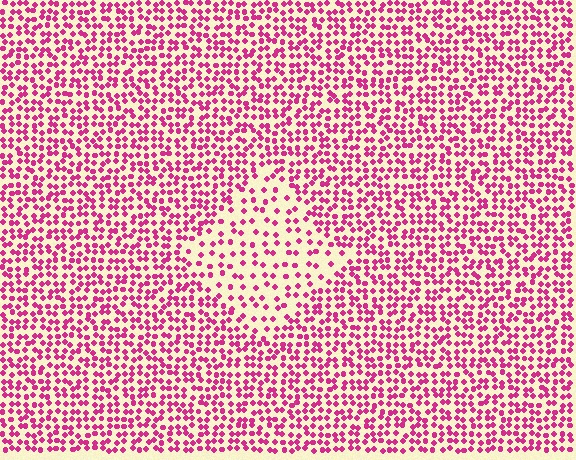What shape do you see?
I see a diamond.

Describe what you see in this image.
The image contains small magenta elements arranged at two different densities. A diamond-shaped region is visible where the elements are less densely packed than the surrounding area.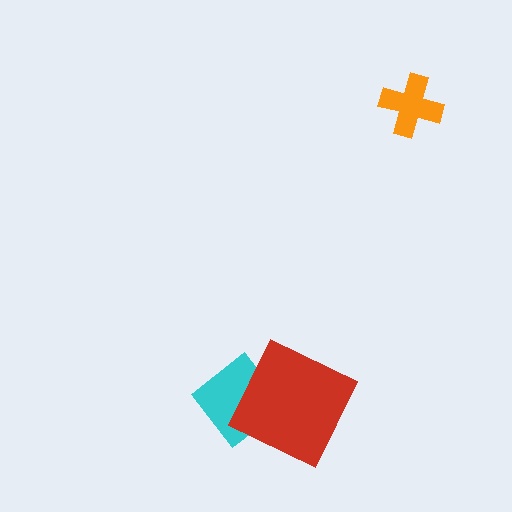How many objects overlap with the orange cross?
0 objects overlap with the orange cross.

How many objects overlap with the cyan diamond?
1 object overlaps with the cyan diamond.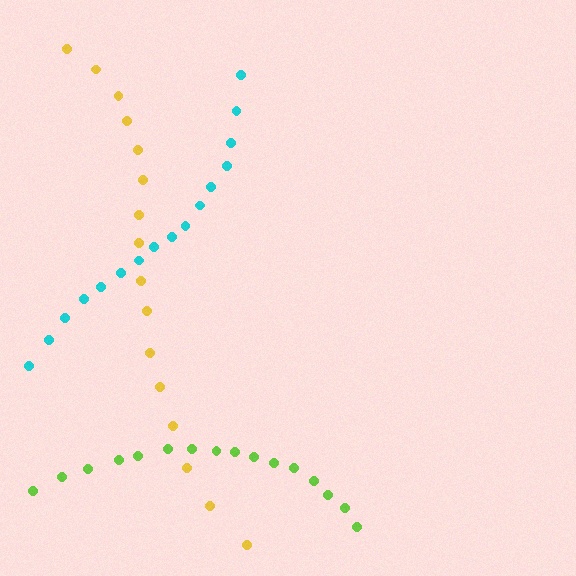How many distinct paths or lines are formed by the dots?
There are 3 distinct paths.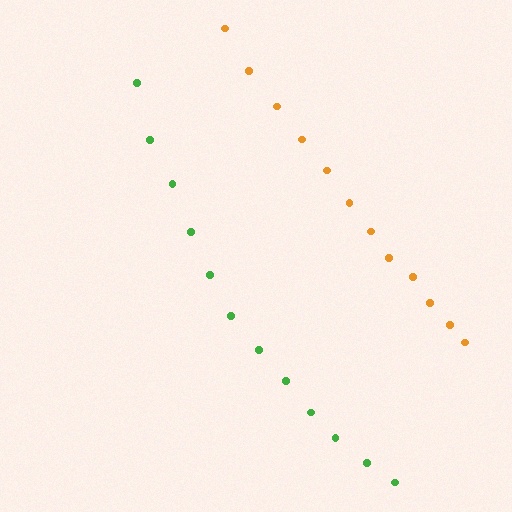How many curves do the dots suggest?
There are 2 distinct paths.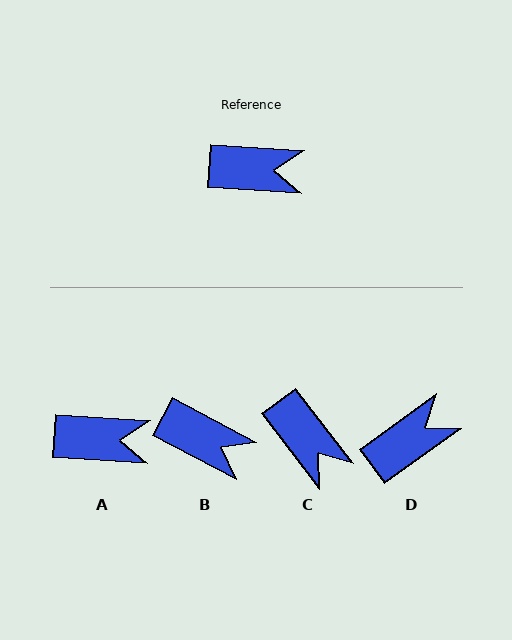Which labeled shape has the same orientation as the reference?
A.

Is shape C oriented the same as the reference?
No, it is off by about 49 degrees.